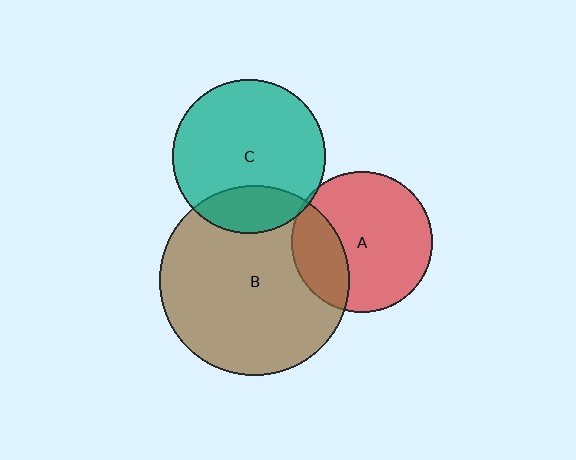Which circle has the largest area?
Circle B (brown).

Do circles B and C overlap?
Yes.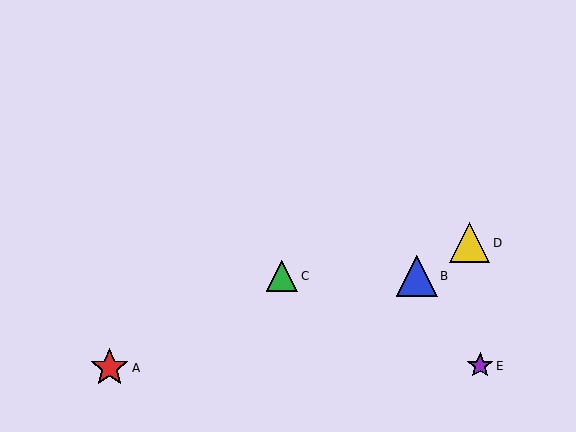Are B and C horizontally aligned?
Yes, both are at y≈276.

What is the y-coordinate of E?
Object E is at y≈366.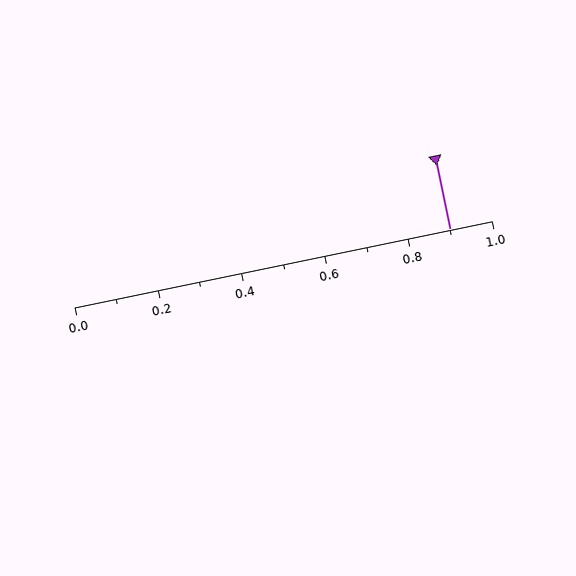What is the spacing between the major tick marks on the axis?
The major ticks are spaced 0.2 apart.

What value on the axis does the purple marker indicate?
The marker indicates approximately 0.9.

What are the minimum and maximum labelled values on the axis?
The axis runs from 0.0 to 1.0.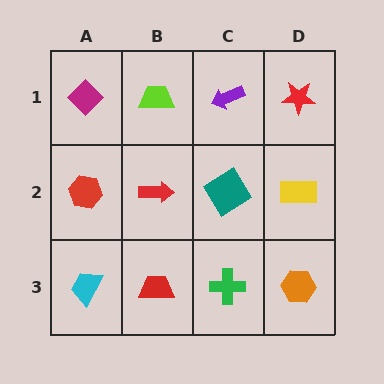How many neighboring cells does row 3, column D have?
2.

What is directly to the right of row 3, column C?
An orange hexagon.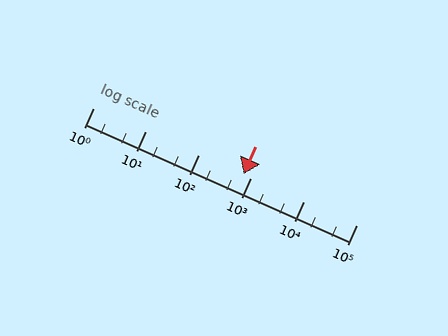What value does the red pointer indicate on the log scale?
The pointer indicates approximately 710.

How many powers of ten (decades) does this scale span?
The scale spans 5 decades, from 1 to 100000.